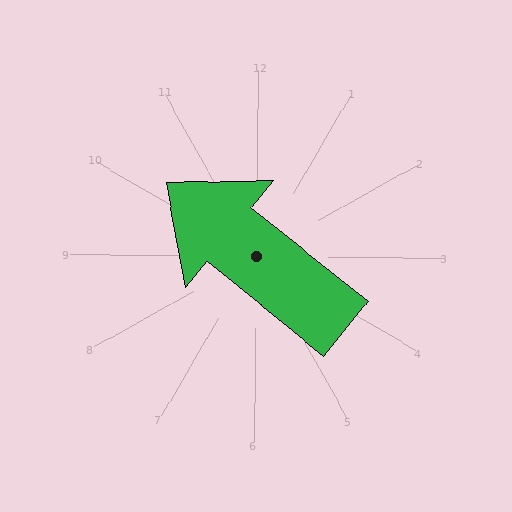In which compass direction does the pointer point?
Northwest.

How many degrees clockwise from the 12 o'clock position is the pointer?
Approximately 309 degrees.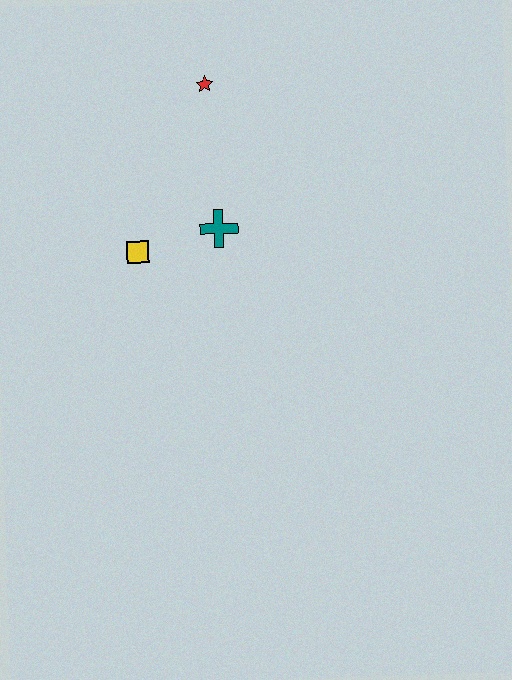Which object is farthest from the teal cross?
The red star is farthest from the teal cross.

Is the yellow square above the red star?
No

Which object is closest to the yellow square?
The teal cross is closest to the yellow square.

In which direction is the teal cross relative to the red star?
The teal cross is below the red star.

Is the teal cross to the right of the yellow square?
Yes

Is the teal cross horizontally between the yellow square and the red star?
No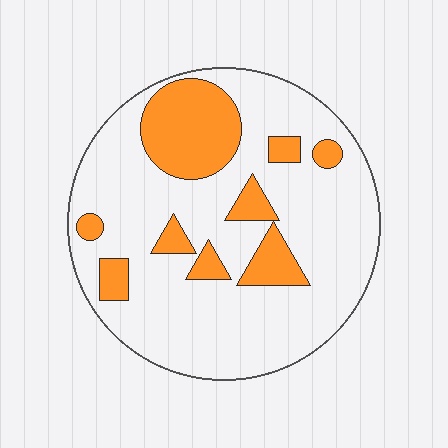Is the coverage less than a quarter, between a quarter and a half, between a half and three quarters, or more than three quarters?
Less than a quarter.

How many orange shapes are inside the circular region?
9.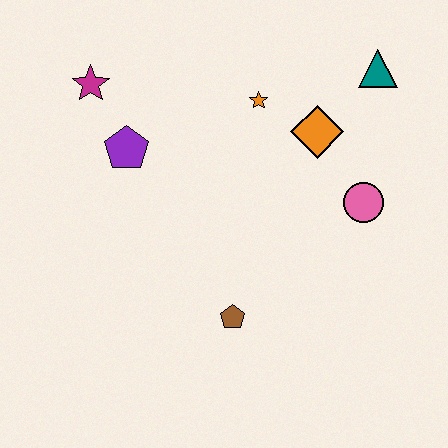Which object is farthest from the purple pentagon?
The teal triangle is farthest from the purple pentagon.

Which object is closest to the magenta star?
The purple pentagon is closest to the magenta star.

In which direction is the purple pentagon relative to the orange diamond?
The purple pentagon is to the left of the orange diamond.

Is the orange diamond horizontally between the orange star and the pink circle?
Yes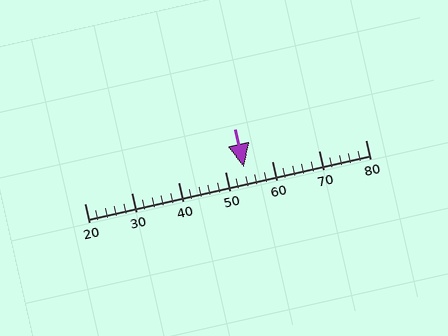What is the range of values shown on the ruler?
The ruler shows values from 20 to 80.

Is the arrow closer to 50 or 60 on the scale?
The arrow is closer to 50.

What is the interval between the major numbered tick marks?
The major tick marks are spaced 10 units apart.